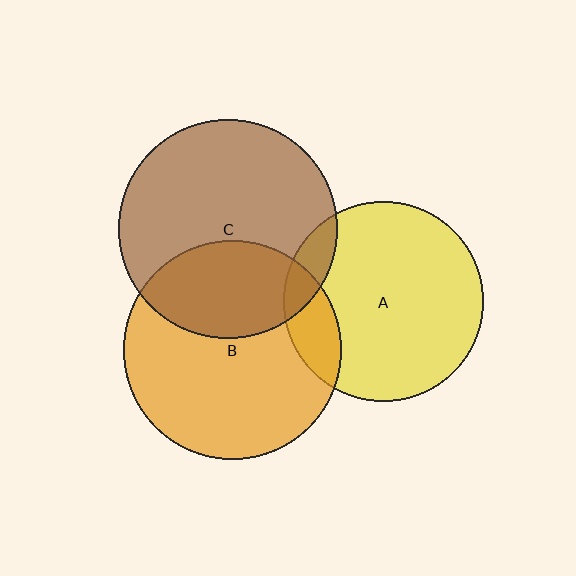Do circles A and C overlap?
Yes.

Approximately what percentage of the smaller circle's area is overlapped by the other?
Approximately 10%.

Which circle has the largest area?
Circle C (brown).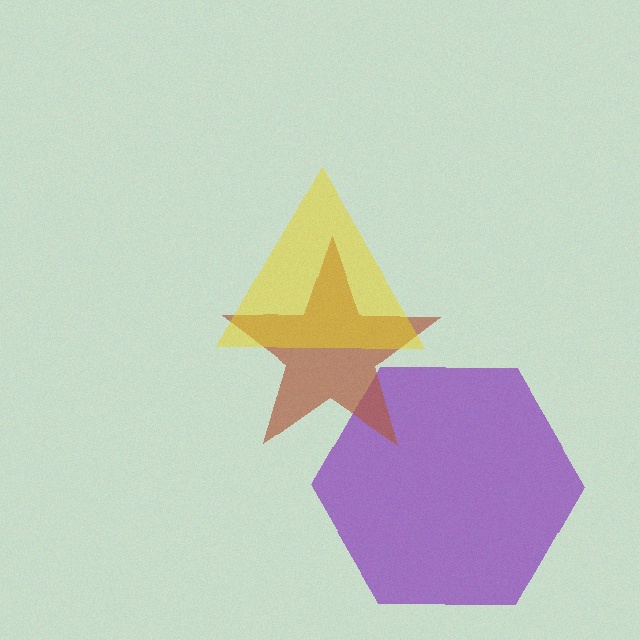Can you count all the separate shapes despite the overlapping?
Yes, there are 3 separate shapes.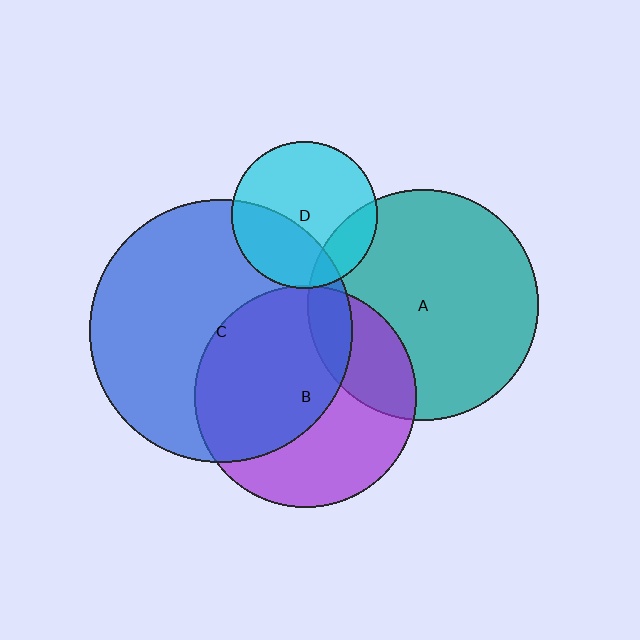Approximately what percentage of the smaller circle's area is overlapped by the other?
Approximately 20%.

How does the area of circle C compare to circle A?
Approximately 1.3 times.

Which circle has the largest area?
Circle C (blue).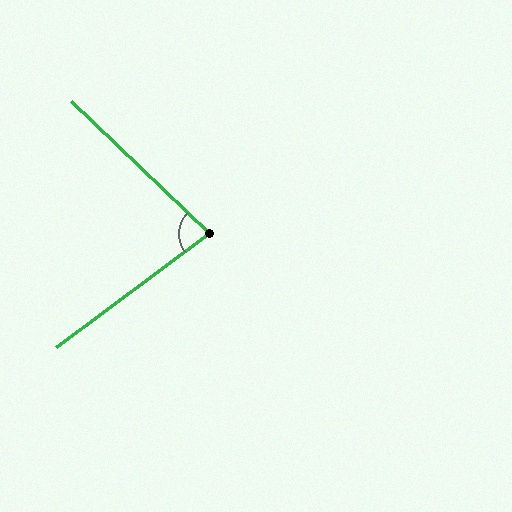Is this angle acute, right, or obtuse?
It is acute.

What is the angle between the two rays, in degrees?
Approximately 80 degrees.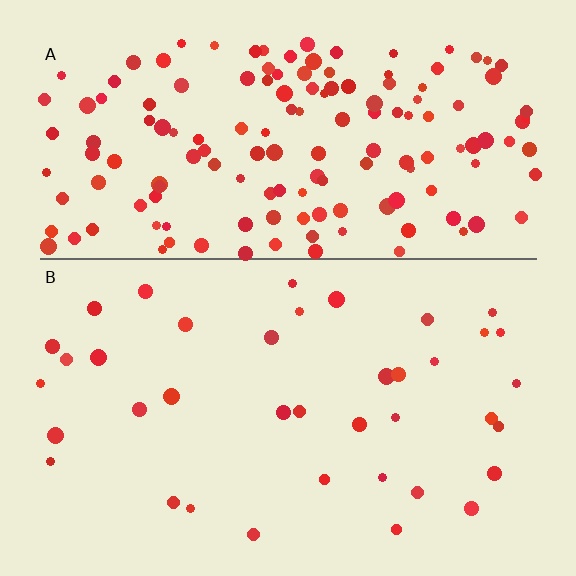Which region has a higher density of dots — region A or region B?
A (the top).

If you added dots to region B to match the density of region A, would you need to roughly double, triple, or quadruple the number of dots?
Approximately quadruple.